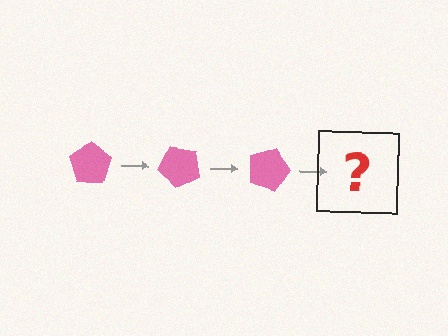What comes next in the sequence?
The next element should be a pink pentagon rotated 135 degrees.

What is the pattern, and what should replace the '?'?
The pattern is that the pentagon rotates 45 degrees each step. The '?' should be a pink pentagon rotated 135 degrees.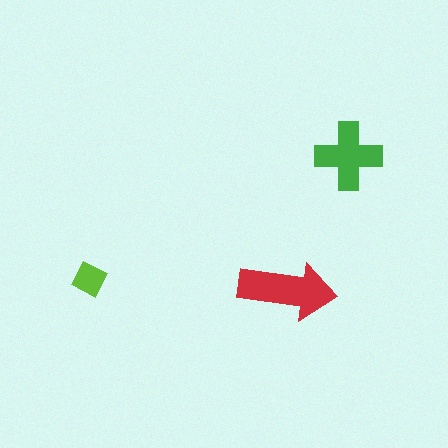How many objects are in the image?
There are 3 objects in the image.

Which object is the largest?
The red arrow.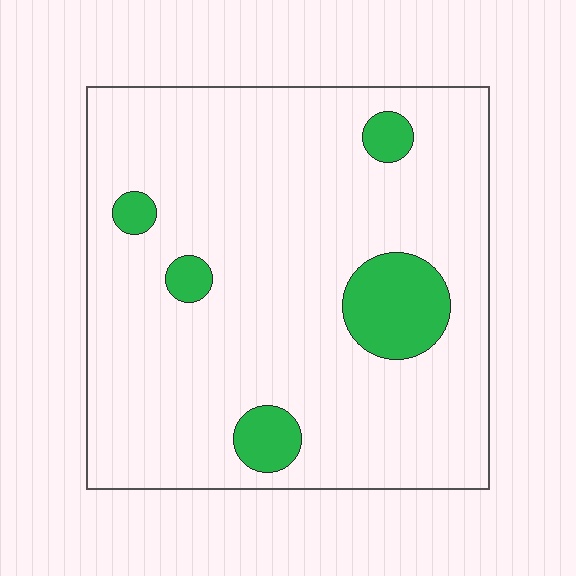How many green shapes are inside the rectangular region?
5.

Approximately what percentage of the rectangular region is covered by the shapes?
Approximately 10%.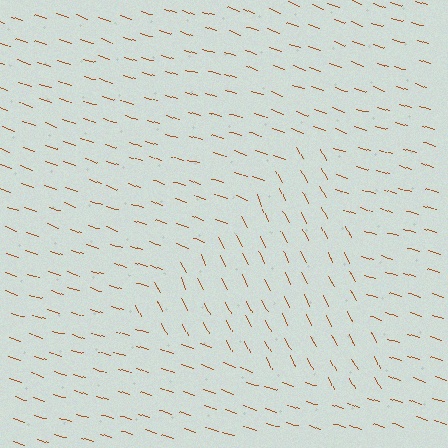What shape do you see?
I see a triangle.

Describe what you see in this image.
The image is filled with small brown line segments. A triangle region in the image has lines oriented differently from the surrounding lines, creating a visible texture boundary.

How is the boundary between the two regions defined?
The boundary is defined purely by a change in line orientation (approximately 45 degrees difference). All lines are the same color and thickness.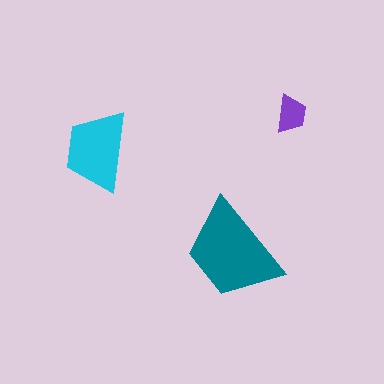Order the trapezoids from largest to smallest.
the teal one, the cyan one, the purple one.